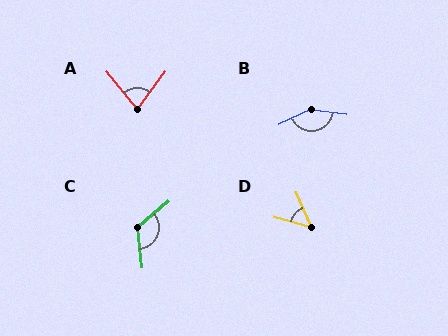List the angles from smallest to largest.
D (50°), A (76°), C (123°), B (146°).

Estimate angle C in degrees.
Approximately 123 degrees.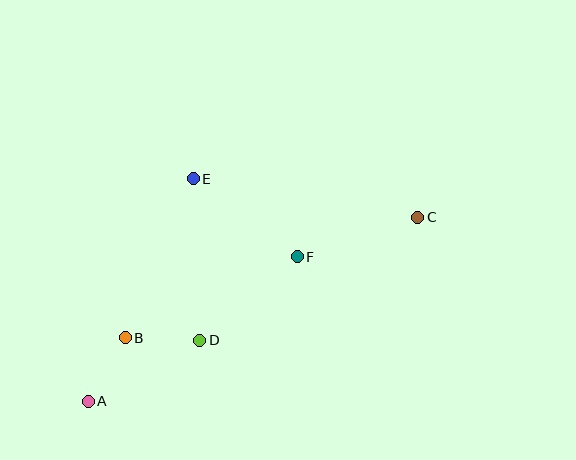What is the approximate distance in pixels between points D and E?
The distance between D and E is approximately 161 pixels.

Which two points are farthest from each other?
Points A and C are farthest from each other.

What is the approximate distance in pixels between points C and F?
The distance between C and F is approximately 127 pixels.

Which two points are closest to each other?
Points A and B are closest to each other.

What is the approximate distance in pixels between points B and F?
The distance between B and F is approximately 190 pixels.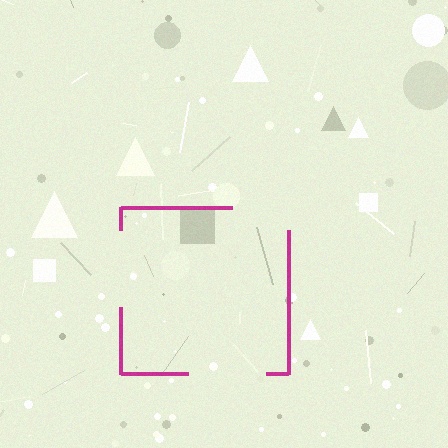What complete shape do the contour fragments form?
The contour fragments form a square.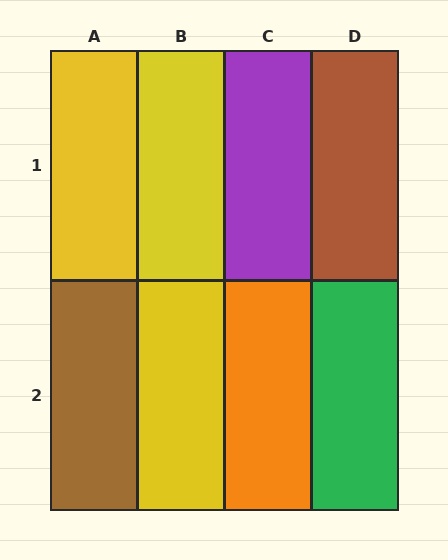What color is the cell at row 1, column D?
Brown.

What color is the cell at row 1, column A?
Yellow.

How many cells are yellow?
3 cells are yellow.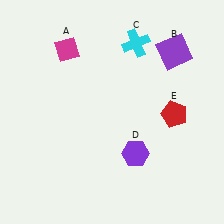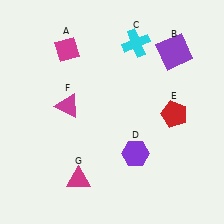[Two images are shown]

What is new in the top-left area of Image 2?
A magenta triangle (F) was added in the top-left area of Image 2.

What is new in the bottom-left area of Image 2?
A magenta triangle (G) was added in the bottom-left area of Image 2.